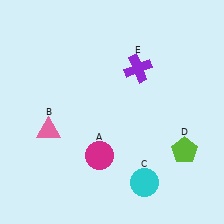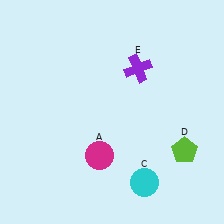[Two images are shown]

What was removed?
The pink triangle (B) was removed in Image 2.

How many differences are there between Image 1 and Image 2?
There is 1 difference between the two images.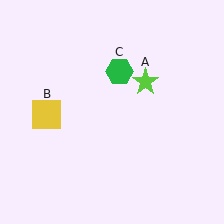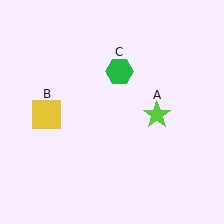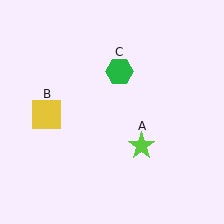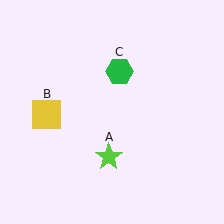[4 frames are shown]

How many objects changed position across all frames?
1 object changed position: lime star (object A).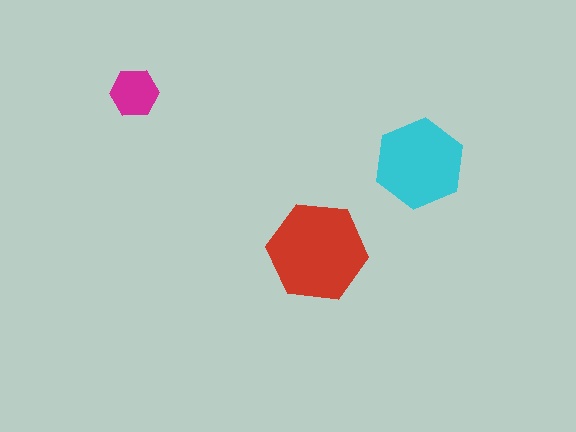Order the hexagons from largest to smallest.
the red one, the cyan one, the magenta one.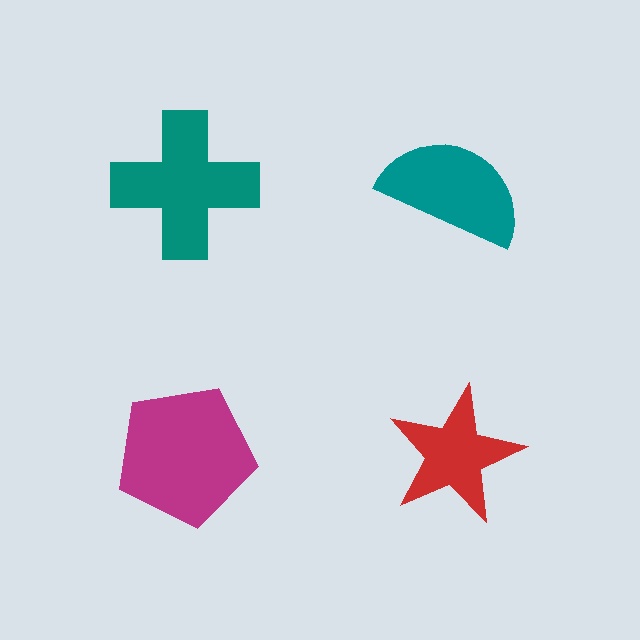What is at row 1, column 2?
A teal semicircle.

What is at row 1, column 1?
A teal cross.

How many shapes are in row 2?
2 shapes.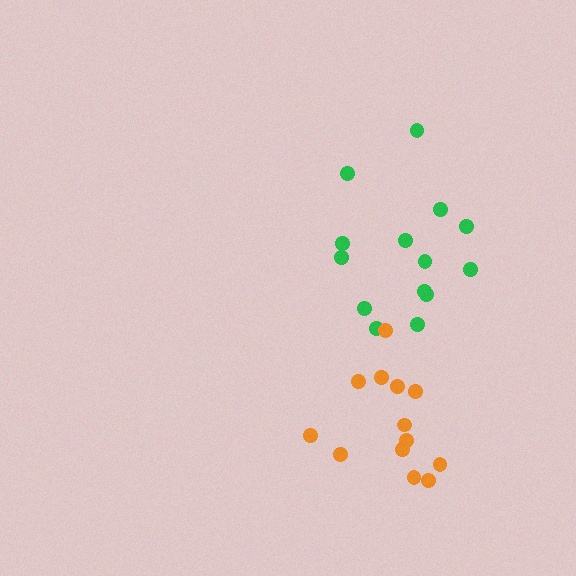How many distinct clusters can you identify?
There are 2 distinct clusters.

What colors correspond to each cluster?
The clusters are colored: green, orange.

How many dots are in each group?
Group 1: 14 dots, Group 2: 13 dots (27 total).